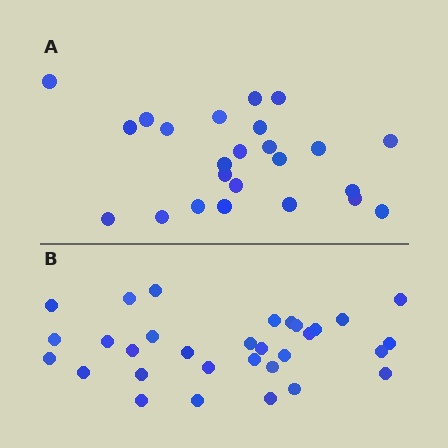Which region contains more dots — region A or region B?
Region B (the bottom region) has more dots.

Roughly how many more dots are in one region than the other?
Region B has roughly 8 or so more dots than region A.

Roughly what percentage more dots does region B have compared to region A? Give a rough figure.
About 30% more.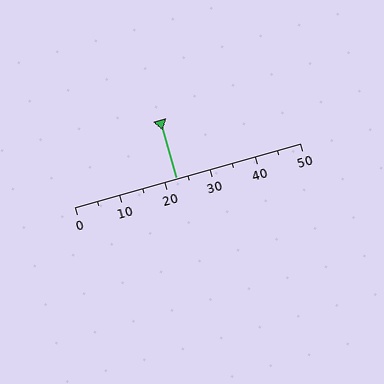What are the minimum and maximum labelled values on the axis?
The axis runs from 0 to 50.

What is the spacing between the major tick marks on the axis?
The major ticks are spaced 10 apart.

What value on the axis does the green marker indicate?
The marker indicates approximately 22.5.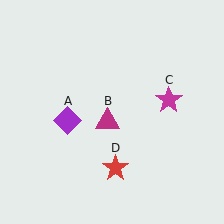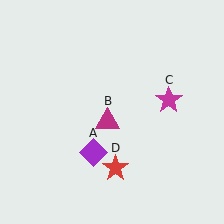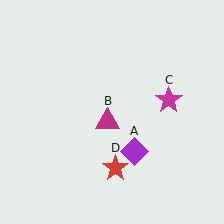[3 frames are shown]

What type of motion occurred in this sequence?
The purple diamond (object A) rotated counterclockwise around the center of the scene.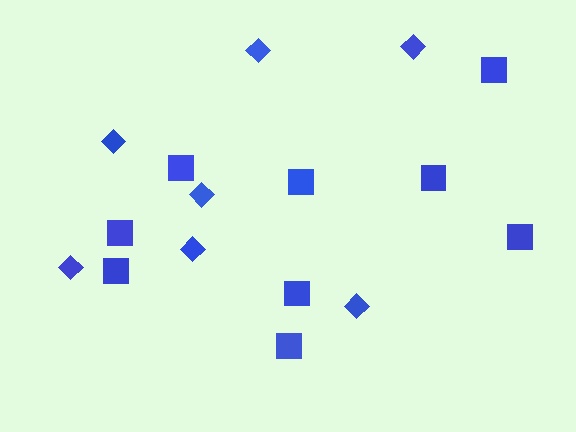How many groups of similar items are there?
There are 2 groups: one group of squares (9) and one group of diamonds (7).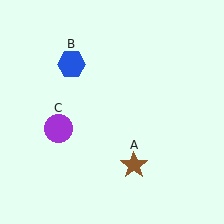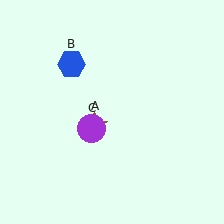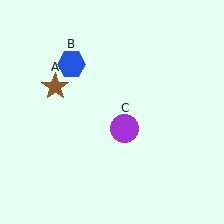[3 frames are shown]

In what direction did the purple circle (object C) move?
The purple circle (object C) moved right.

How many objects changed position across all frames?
2 objects changed position: brown star (object A), purple circle (object C).